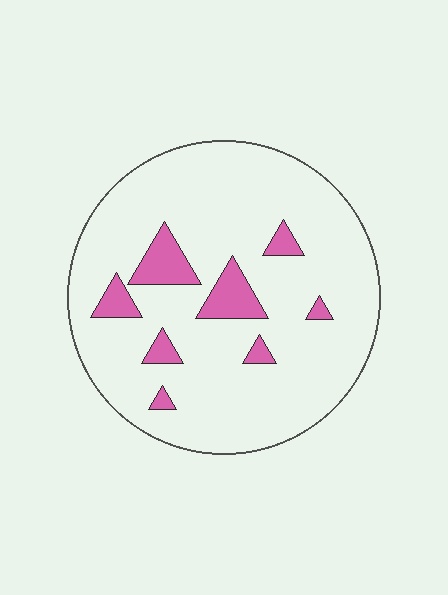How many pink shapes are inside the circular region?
8.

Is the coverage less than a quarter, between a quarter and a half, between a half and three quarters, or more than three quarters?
Less than a quarter.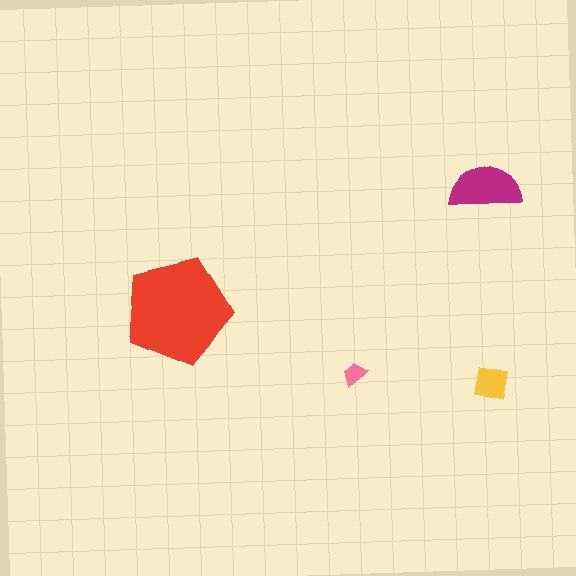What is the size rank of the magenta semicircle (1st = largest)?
2nd.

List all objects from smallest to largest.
The pink trapezoid, the yellow square, the magenta semicircle, the red pentagon.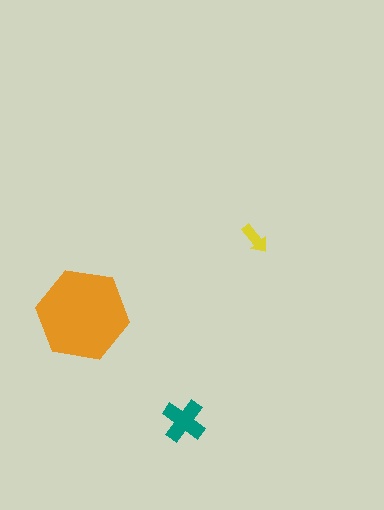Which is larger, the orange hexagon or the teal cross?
The orange hexagon.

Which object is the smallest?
The yellow arrow.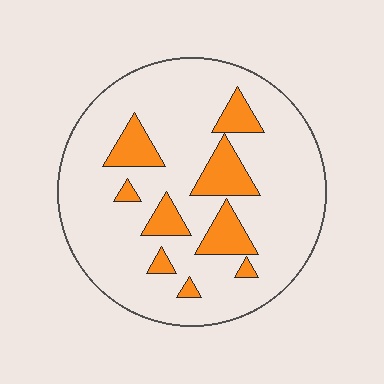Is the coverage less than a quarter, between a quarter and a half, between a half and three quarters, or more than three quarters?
Less than a quarter.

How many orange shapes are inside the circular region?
9.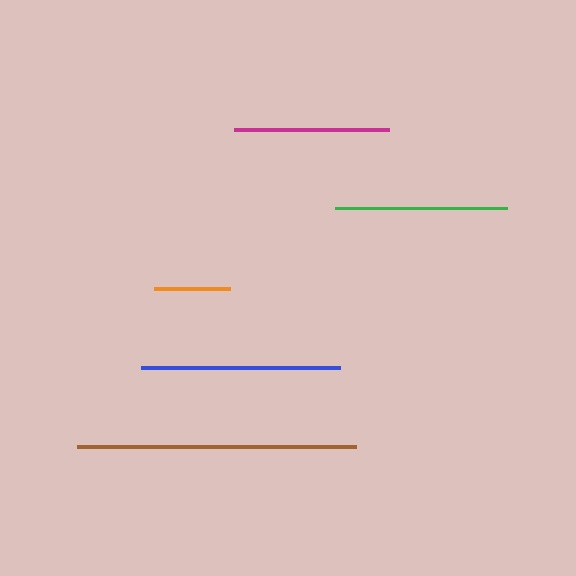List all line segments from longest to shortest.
From longest to shortest: brown, blue, green, magenta, orange.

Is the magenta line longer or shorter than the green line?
The green line is longer than the magenta line.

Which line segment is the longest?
The brown line is the longest at approximately 279 pixels.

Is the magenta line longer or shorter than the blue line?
The blue line is longer than the magenta line.